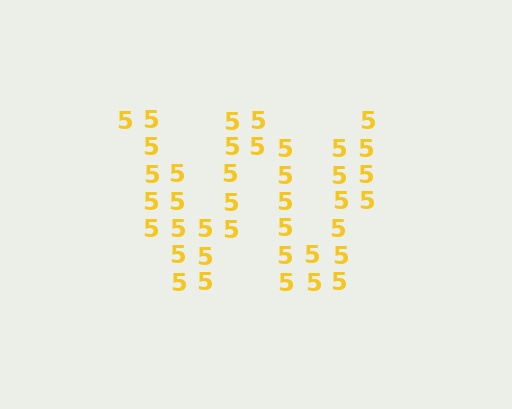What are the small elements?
The small elements are digit 5's.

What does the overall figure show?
The overall figure shows the letter W.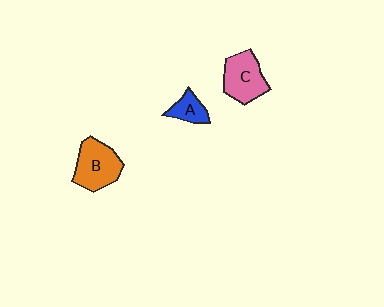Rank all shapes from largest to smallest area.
From largest to smallest: B (orange), C (pink), A (blue).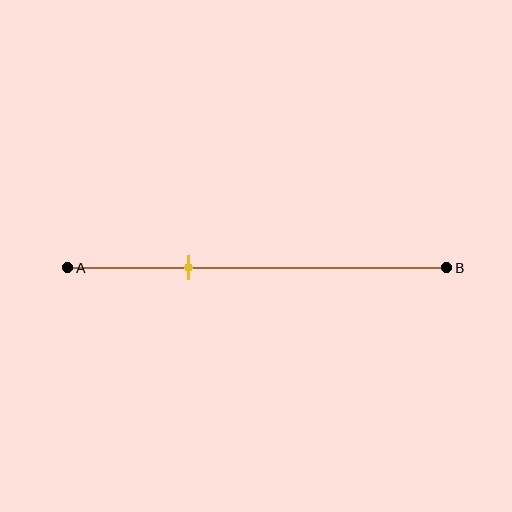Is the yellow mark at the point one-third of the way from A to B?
Yes, the mark is approximately at the one-third point.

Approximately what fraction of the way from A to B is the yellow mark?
The yellow mark is approximately 30% of the way from A to B.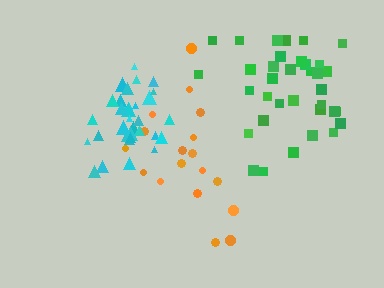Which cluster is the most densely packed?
Cyan.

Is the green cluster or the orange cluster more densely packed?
Green.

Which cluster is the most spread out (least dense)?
Orange.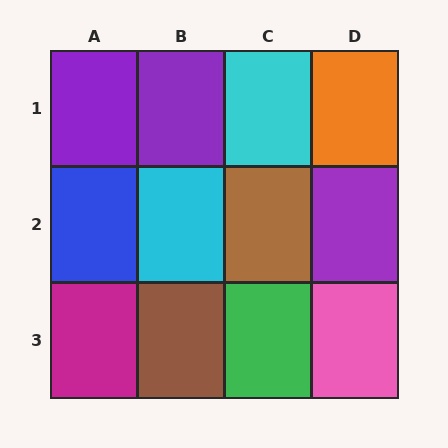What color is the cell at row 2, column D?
Purple.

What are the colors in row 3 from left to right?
Magenta, brown, green, pink.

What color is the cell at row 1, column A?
Purple.